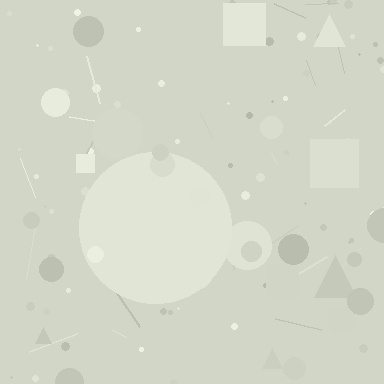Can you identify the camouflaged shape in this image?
The camouflaged shape is a circle.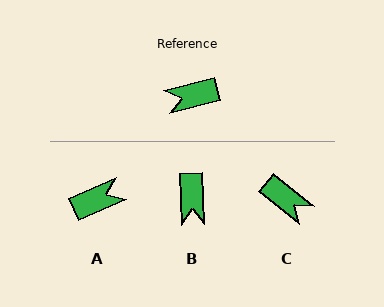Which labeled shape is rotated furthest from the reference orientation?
A, about 171 degrees away.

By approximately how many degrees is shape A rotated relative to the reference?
Approximately 171 degrees clockwise.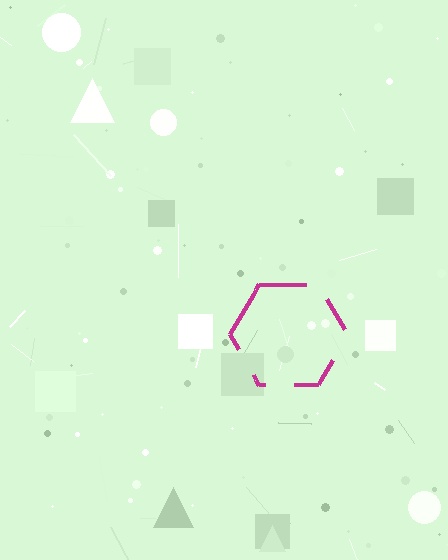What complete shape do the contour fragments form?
The contour fragments form a hexagon.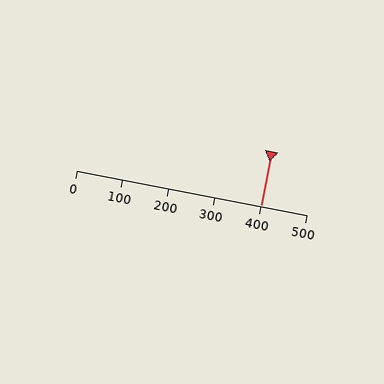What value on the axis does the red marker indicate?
The marker indicates approximately 400.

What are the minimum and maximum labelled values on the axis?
The axis runs from 0 to 500.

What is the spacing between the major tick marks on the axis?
The major ticks are spaced 100 apart.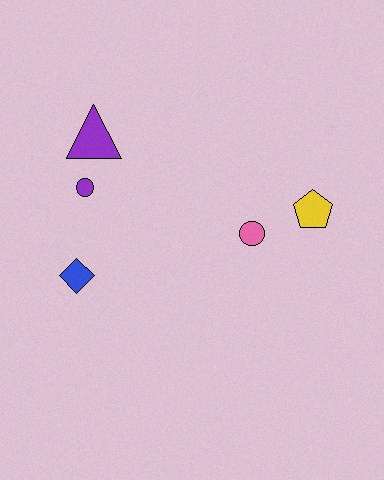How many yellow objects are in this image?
There is 1 yellow object.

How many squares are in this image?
There are no squares.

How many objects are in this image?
There are 5 objects.